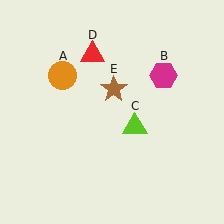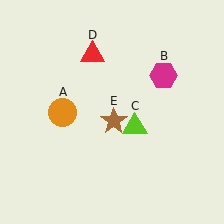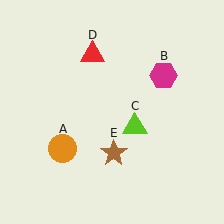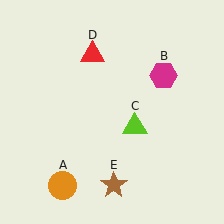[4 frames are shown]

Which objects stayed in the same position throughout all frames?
Magenta hexagon (object B) and lime triangle (object C) and red triangle (object D) remained stationary.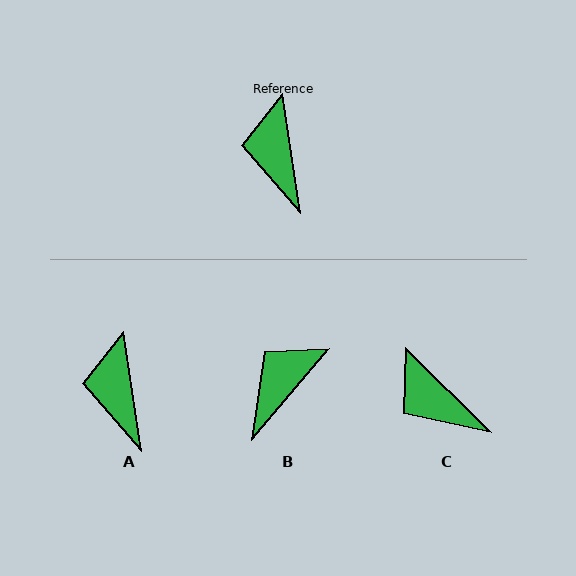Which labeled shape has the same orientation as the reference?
A.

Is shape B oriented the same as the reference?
No, it is off by about 49 degrees.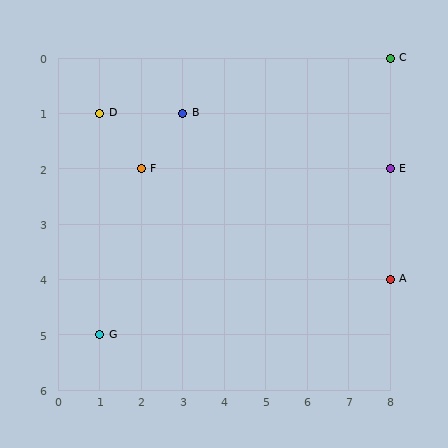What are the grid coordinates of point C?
Point C is at grid coordinates (8, 0).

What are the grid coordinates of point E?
Point E is at grid coordinates (8, 2).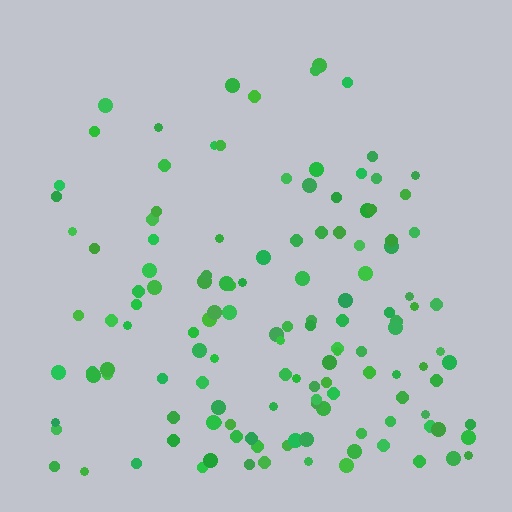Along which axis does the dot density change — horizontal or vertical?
Vertical.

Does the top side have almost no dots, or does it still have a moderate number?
Still a moderate number, just noticeably fewer than the bottom.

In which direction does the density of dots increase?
From top to bottom, with the bottom side densest.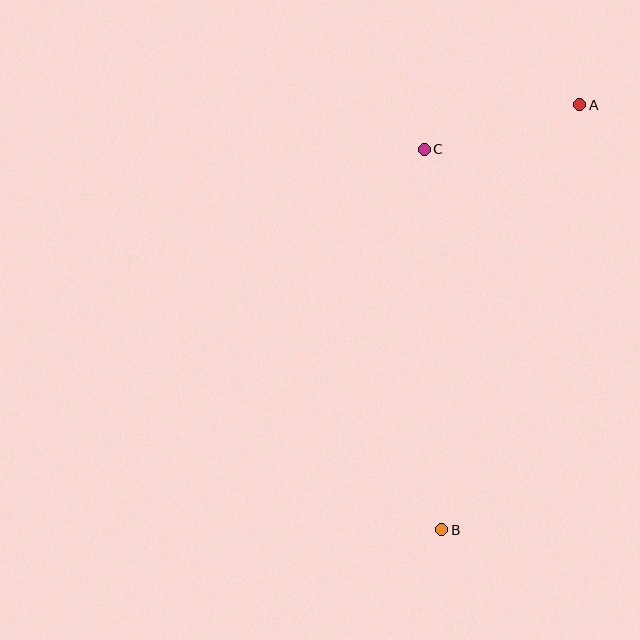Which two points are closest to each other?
Points A and C are closest to each other.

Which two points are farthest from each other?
Points A and B are farthest from each other.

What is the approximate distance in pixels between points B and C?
The distance between B and C is approximately 381 pixels.